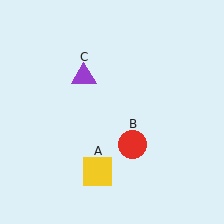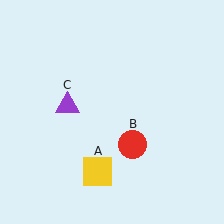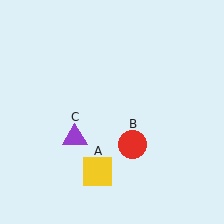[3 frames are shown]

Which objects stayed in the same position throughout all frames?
Yellow square (object A) and red circle (object B) remained stationary.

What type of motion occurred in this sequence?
The purple triangle (object C) rotated counterclockwise around the center of the scene.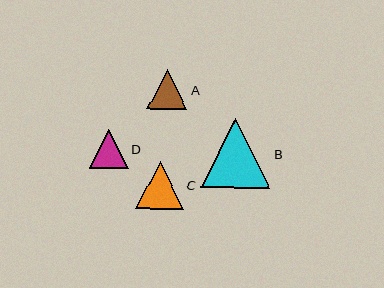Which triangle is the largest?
Triangle B is the largest with a size of approximately 70 pixels.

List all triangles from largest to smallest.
From largest to smallest: B, C, A, D.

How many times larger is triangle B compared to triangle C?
Triangle B is approximately 1.5 times the size of triangle C.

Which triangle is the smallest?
Triangle D is the smallest with a size of approximately 39 pixels.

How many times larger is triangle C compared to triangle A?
Triangle C is approximately 1.2 times the size of triangle A.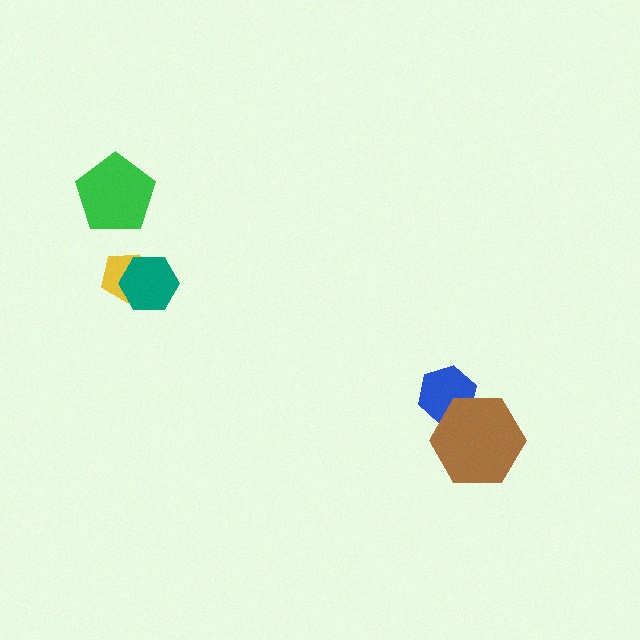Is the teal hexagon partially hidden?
No, no other shape covers it.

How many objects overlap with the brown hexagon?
1 object overlaps with the brown hexagon.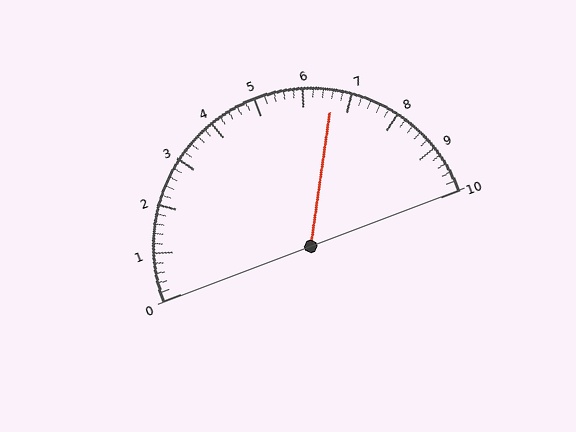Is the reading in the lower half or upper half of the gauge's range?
The reading is in the upper half of the range (0 to 10).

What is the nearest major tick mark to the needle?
The nearest major tick mark is 7.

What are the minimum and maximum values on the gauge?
The gauge ranges from 0 to 10.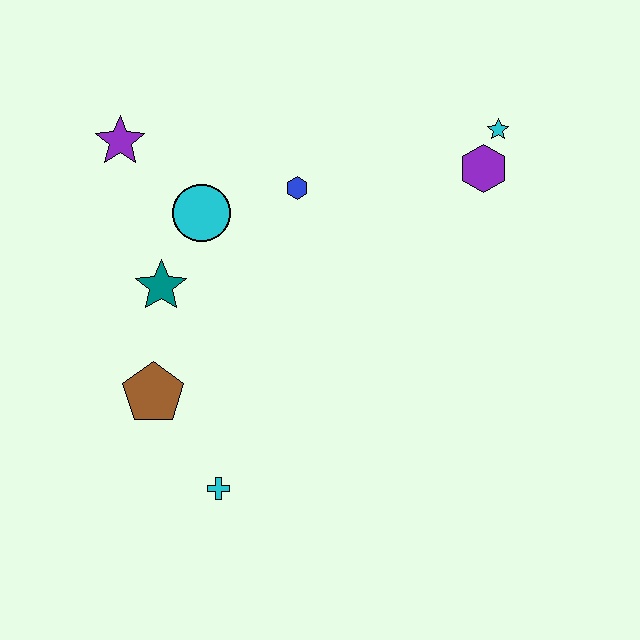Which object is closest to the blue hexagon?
The cyan circle is closest to the blue hexagon.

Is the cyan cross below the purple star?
Yes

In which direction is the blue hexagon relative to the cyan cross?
The blue hexagon is above the cyan cross.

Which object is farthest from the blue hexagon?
The cyan cross is farthest from the blue hexagon.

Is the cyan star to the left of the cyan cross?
No